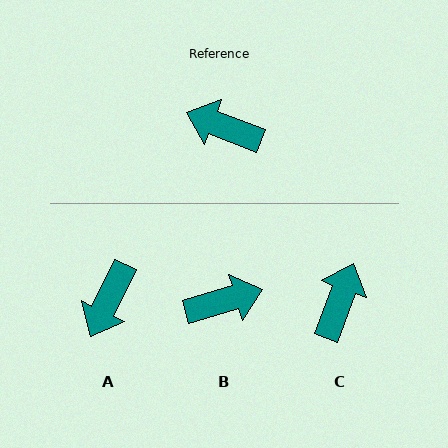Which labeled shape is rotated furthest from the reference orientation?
B, about 143 degrees away.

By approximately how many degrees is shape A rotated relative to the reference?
Approximately 85 degrees counter-clockwise.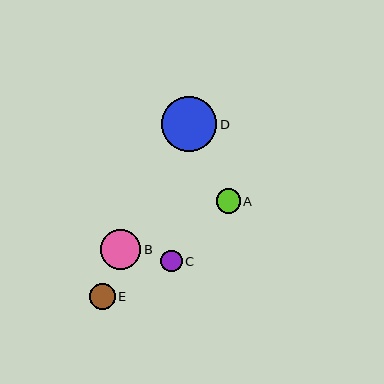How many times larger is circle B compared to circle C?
Circle B is approximately 1.9 times the size of circle C.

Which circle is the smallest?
Circle C is the smallest with a size of approximately 21 pixels.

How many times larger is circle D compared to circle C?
Circle D is approximately 2.6 times the size of circle C.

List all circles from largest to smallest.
From largest to smallest: D, B, E, A, C.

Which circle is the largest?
Circle D is the largest with a size of approximately 55 pixels.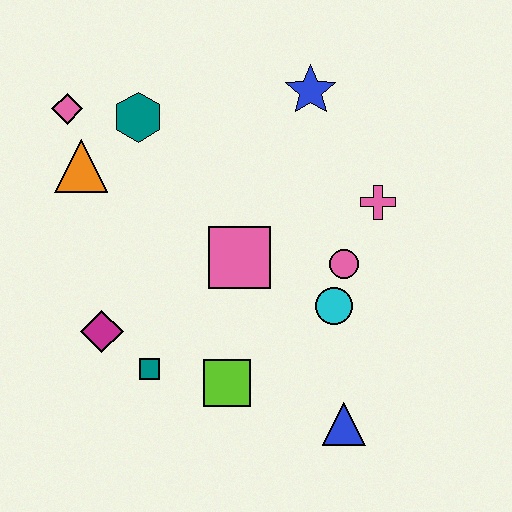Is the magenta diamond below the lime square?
No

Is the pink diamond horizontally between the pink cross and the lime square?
No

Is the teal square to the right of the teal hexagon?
Yes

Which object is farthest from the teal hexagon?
The blue triangle is farthest from the teal hexagon.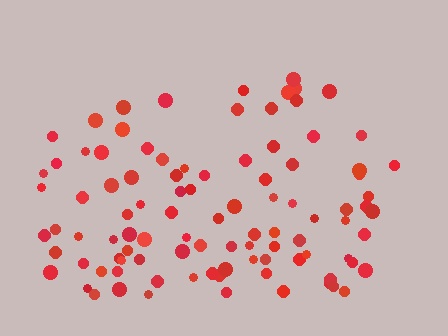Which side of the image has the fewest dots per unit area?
The top.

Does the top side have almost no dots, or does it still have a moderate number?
Still a moderate number, just noticeably fewer than the bottom.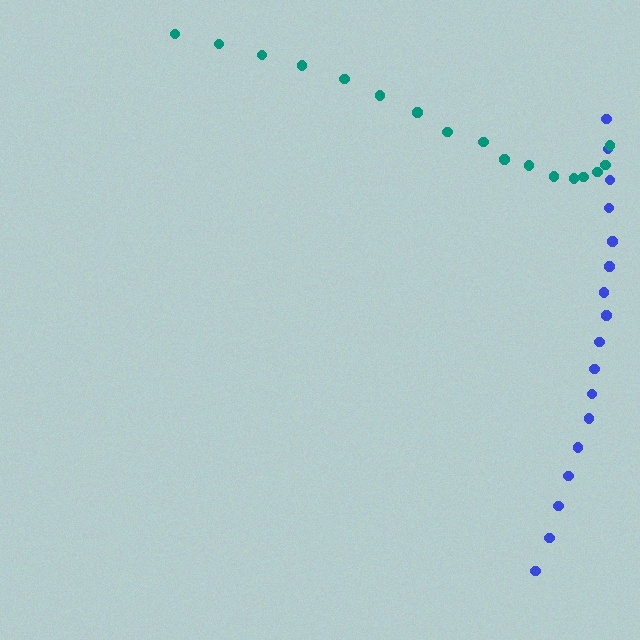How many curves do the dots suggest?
There are 2 distinct paths.